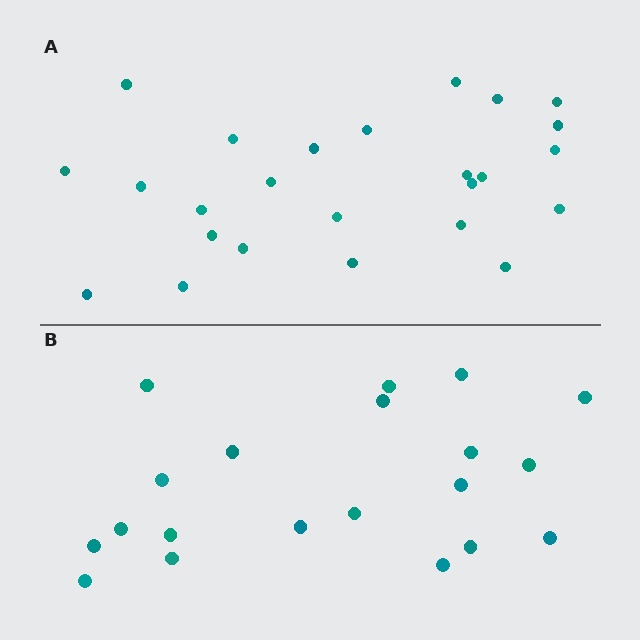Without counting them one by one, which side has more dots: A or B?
Region A (the top region) has more dots.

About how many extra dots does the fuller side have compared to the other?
Region A has about 5 more dots than region B.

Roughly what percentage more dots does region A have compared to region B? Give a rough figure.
About 25% more.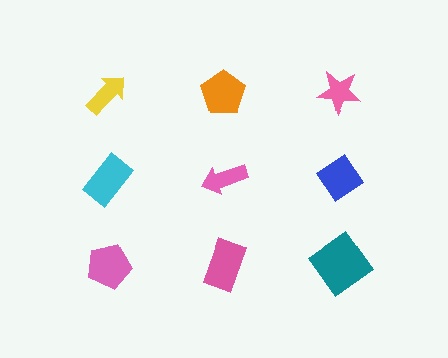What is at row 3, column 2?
A pink rectangle.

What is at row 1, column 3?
A pink star.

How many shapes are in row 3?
3 shapes.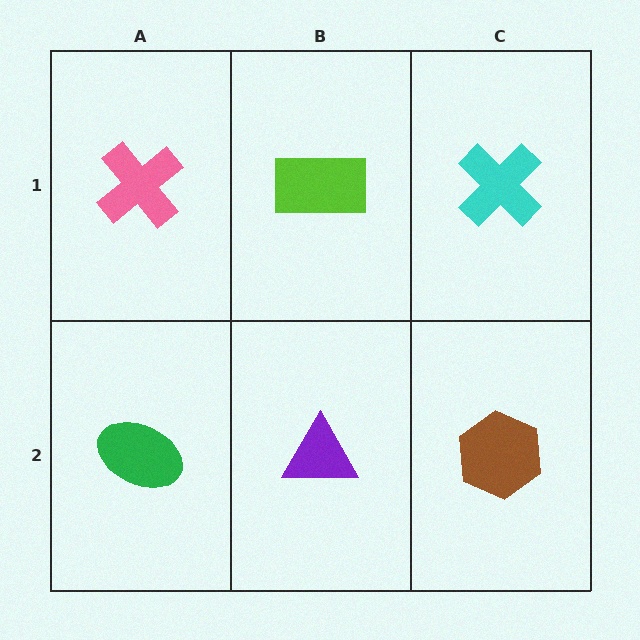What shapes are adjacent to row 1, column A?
A green ellipse (row 2, column A), a lime rectangle (row 1, column B).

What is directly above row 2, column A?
A pink cross.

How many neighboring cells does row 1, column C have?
2.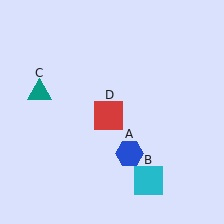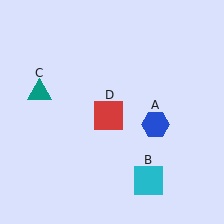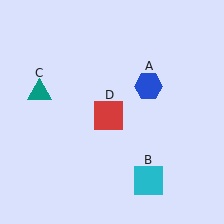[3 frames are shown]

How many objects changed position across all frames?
1 object changed position: blue hexagon (object A).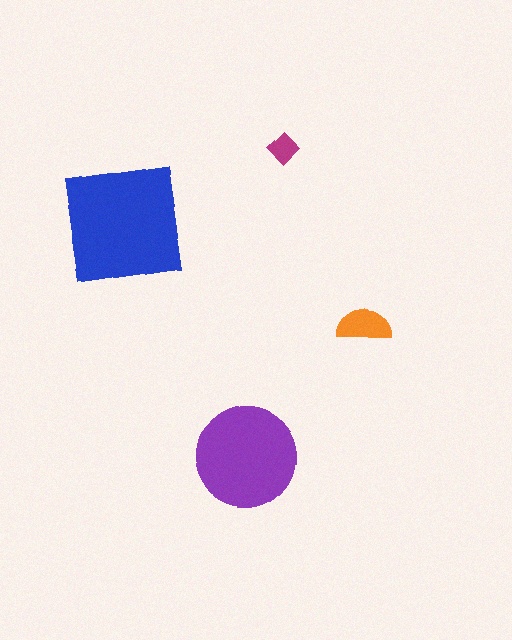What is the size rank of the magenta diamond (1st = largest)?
4th.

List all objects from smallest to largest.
The magenta diamond, the orange semicircle, the purple circle, the blue square.